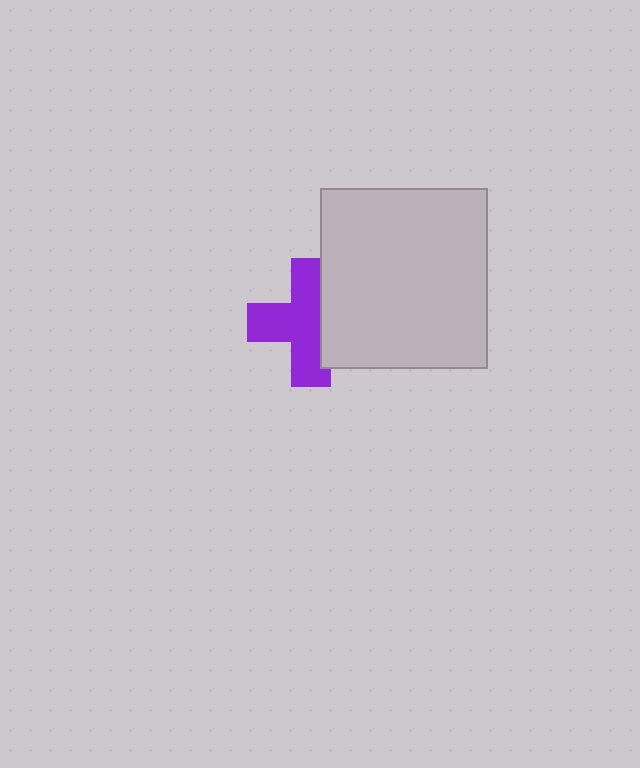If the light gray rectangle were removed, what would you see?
You would see the complete purple cross.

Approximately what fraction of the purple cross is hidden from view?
Roughly 35% of the purple cross is hidden behind the light gray rectangle.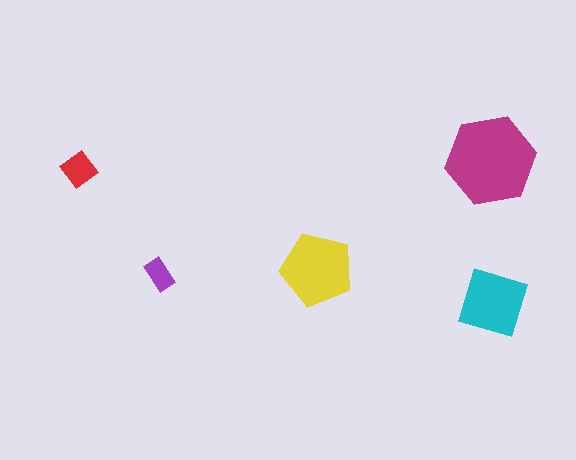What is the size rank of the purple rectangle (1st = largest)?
5th.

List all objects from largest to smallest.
The magenta hexagon, the yellow pentagon, the cyan diamond, the red diamond, the purple rectangle.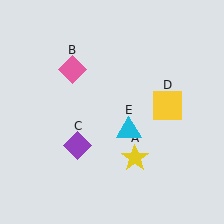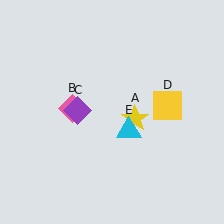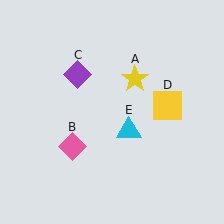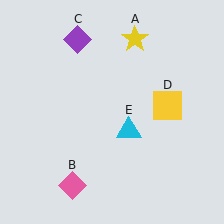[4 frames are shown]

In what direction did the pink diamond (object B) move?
The pink diamond (object B) moved down.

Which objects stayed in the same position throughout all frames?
Yellow square (object D) and cyan triangle (object E) remained stationary.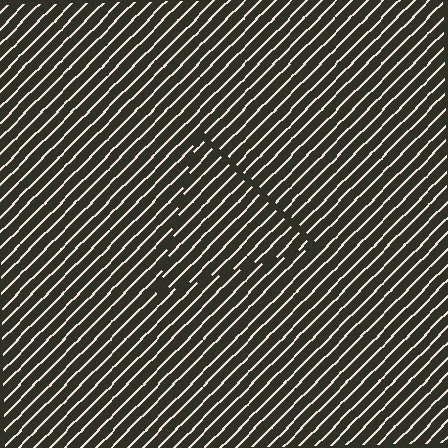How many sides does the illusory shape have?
3 sides — the line-ends trace a triangle.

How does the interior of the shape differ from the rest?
The interior of the shape contains the same grating, shifted by half a period — the contour is defined by the phase discontinuity where line-ends from the inner and outer gratings abut.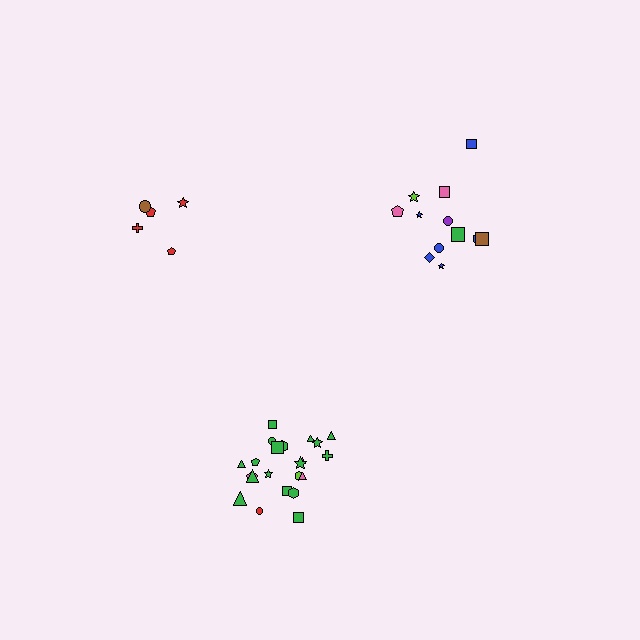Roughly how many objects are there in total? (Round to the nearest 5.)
Roughly 40 objects in total.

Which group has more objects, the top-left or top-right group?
The top-right group.